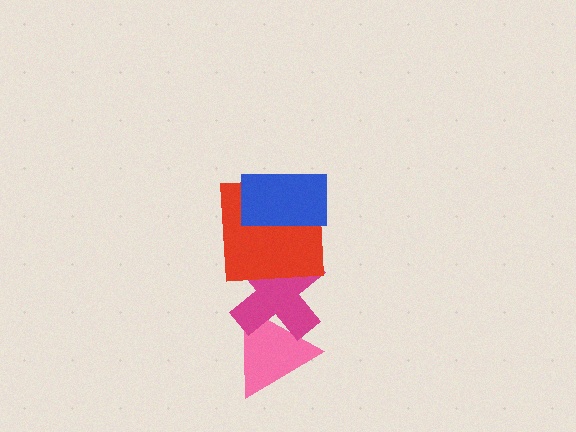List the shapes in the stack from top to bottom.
From top to bottom: the blue rectangle, the red square, the magenta cross, the pink triangle.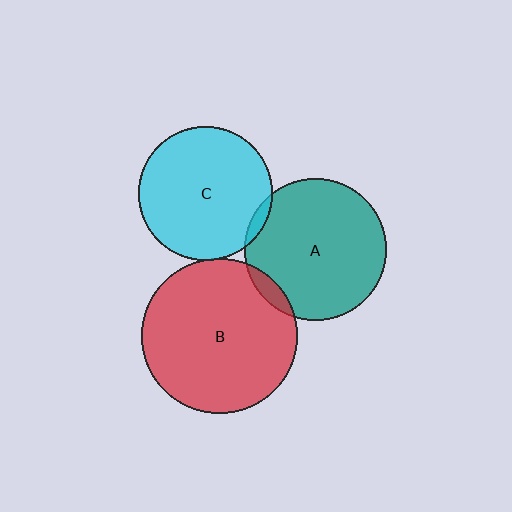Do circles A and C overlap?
Yes.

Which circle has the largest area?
Circle B (red).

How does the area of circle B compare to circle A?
Approximately 1.2 times.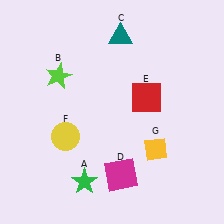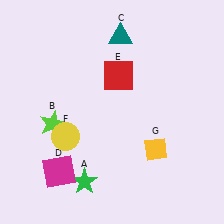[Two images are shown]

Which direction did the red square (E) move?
The red square (E) moved left.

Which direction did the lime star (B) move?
The lime star (B) moved down.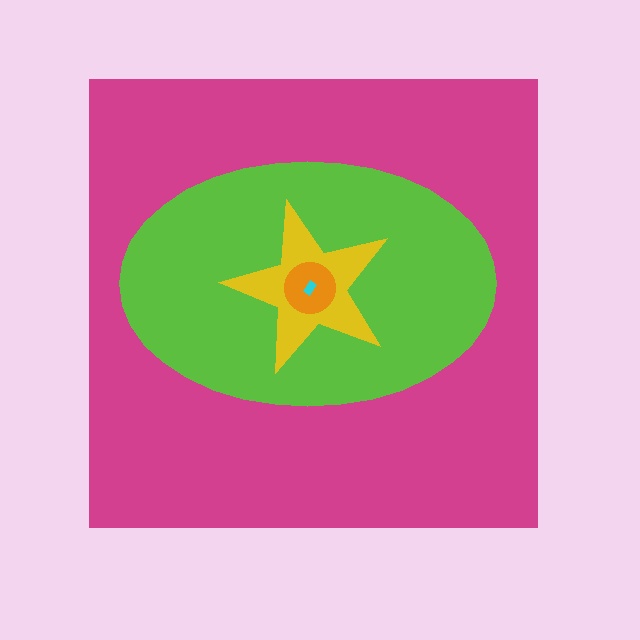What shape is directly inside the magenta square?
The lime ellipse.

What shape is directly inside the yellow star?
The orange circle.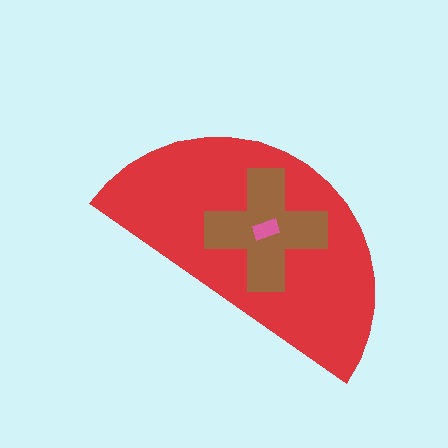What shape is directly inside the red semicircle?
The brown cross.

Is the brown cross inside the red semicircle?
Yes.